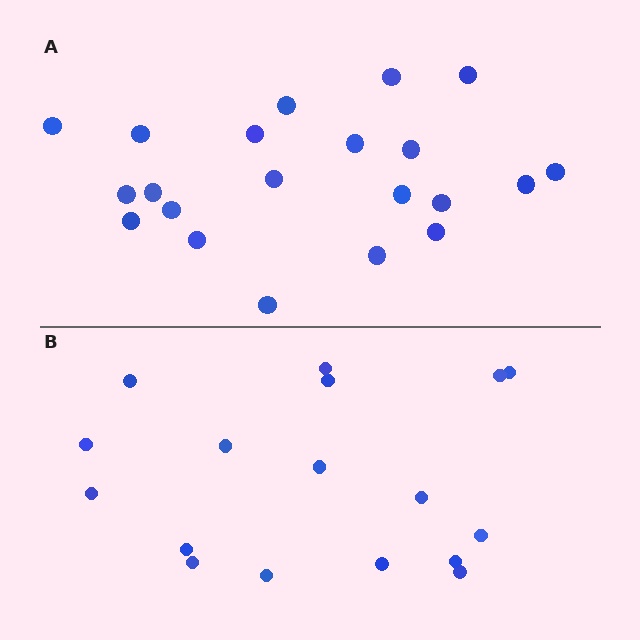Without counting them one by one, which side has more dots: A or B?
Region A (the top region) has more dots.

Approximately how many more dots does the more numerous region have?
Region A has about 4 more dots than region B.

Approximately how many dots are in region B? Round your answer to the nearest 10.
About 20 dots. (The exact count is 17, which rounds to 20.)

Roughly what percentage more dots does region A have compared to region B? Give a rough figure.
About 25% more.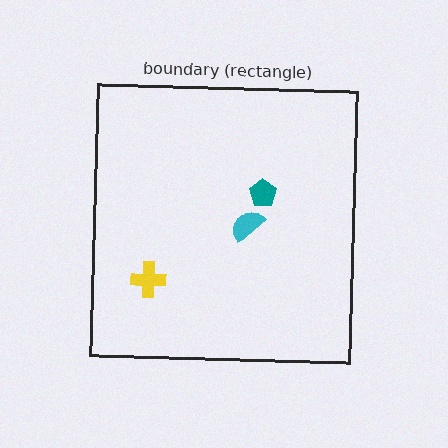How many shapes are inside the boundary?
3 inside, 0 outside.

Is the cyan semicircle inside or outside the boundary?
Inside.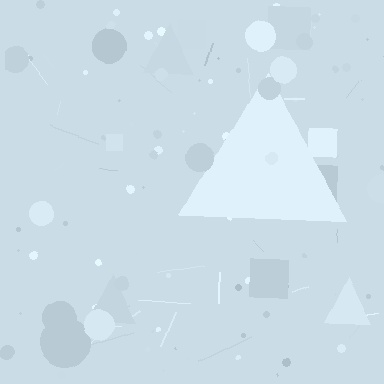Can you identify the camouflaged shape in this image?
The camouflaged shape is a triangle.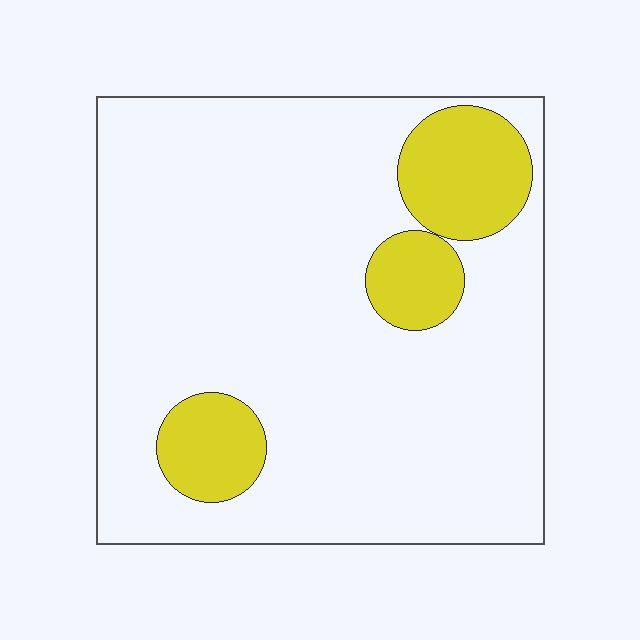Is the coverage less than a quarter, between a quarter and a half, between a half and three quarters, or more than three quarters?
Less than a quarter.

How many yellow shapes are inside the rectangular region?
3.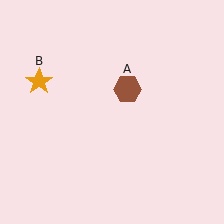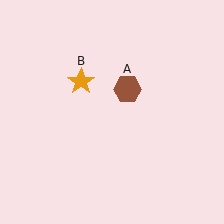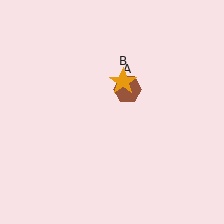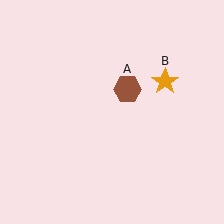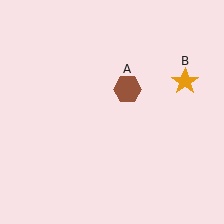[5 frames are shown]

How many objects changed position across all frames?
1 object changed position: orange star (object B).